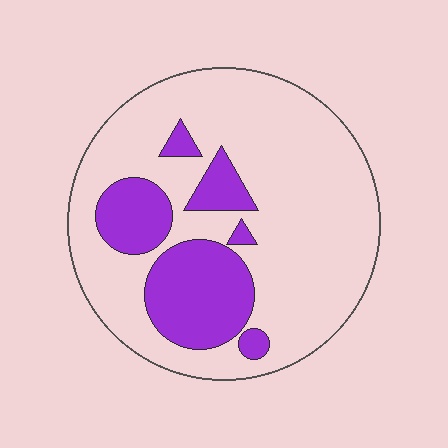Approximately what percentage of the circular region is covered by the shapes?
Approximately 25%.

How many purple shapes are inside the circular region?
6.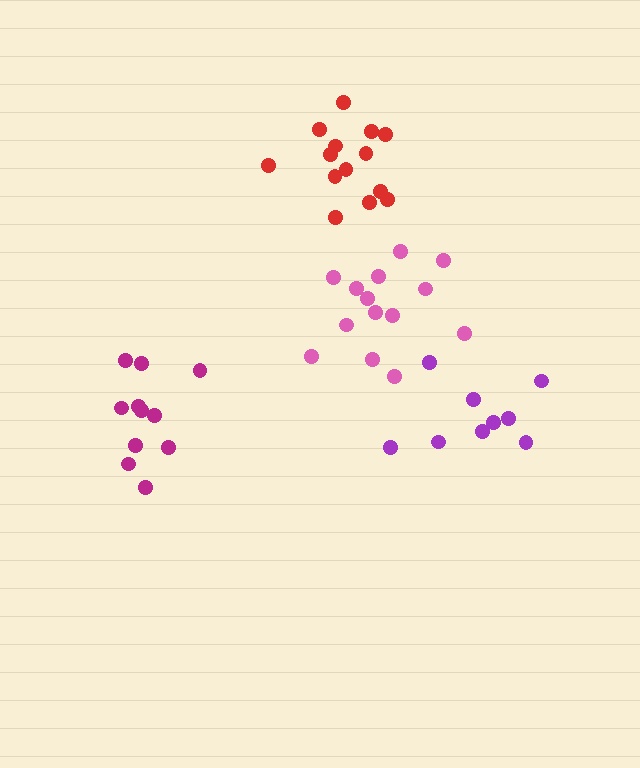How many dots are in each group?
Group 1: 9 dots, Group 2: 14 dots, Group 3: 14 dots, Group 4: 11 dots (48 total).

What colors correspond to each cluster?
The clusters are colored: purple, pink, red, magenta.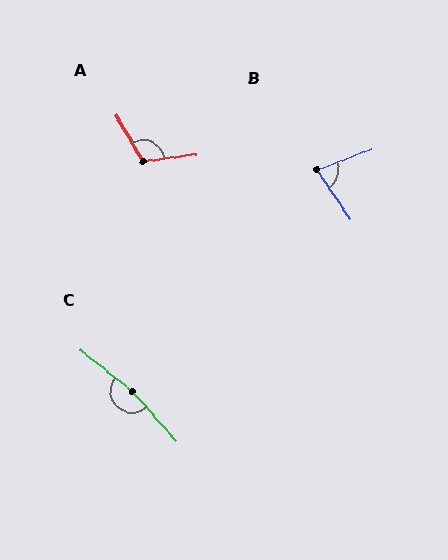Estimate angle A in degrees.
Approximately 113 degrees.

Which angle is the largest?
C, at approximately 170 degrees.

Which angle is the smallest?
B, at approximately 77 degrees.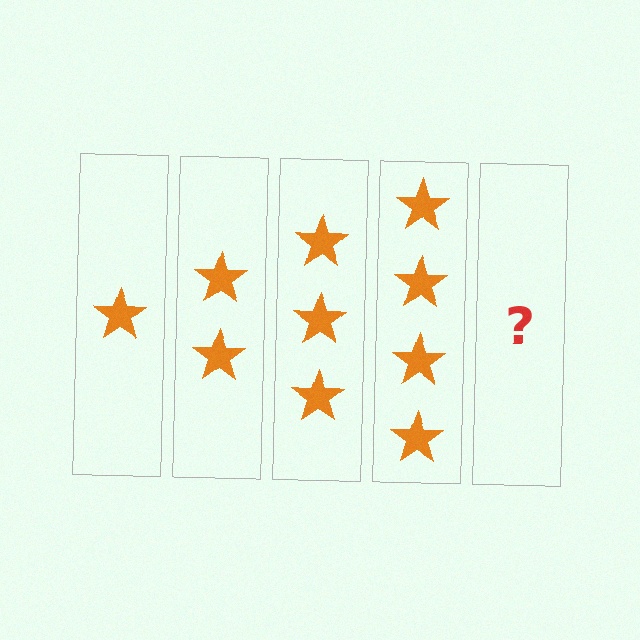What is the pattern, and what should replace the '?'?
The pattern is that each step adds one more star. The '?' should be 5 stars.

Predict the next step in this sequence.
The next step is 5 stars.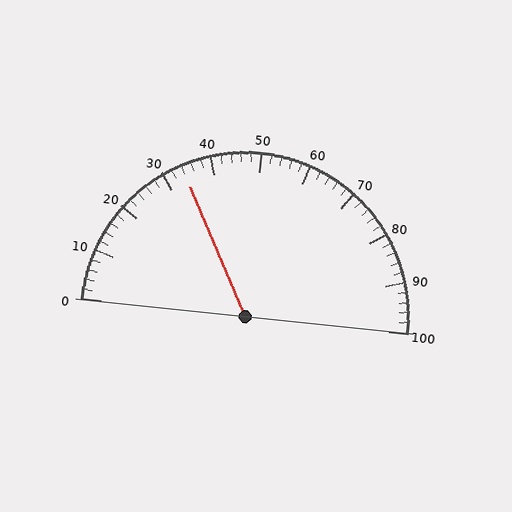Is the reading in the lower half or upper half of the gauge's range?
The reading is in the lower half of the range (0 to 100).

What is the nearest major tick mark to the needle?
The nearest major tick mark is 30.